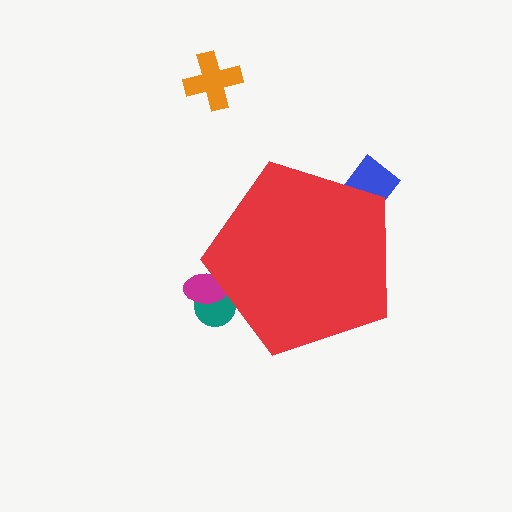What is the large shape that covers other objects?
A red pentagon.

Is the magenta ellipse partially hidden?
Yes, the magenta ellipse is partially hidden behind the red pentagon.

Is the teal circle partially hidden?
Yes, the teal circle is partially hidden behind the red pentagon.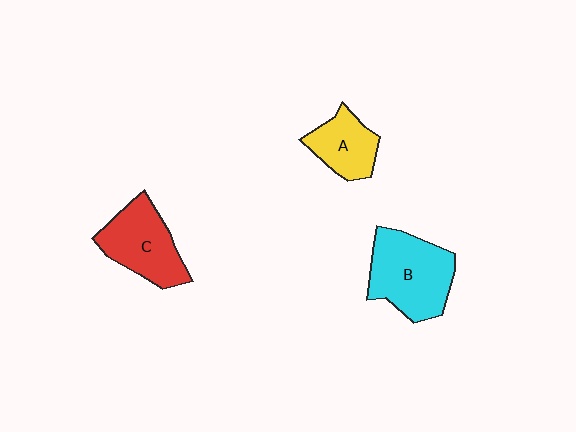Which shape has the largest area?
Shape B (cyan).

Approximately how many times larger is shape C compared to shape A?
Approximately 1.4 times.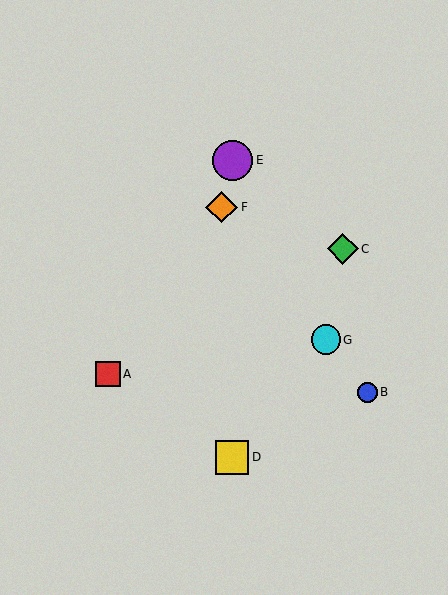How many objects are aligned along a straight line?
3 objects (B, F, G) are aligned along a straight line.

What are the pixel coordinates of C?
Object C is at (343, 249).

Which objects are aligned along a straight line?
Objects B, F, G are aligned along a straight line.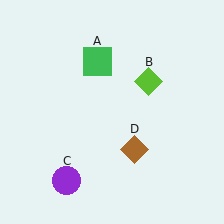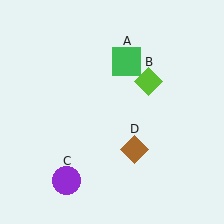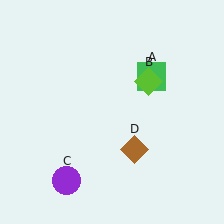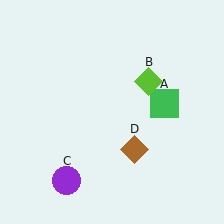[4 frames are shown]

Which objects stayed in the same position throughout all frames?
Lime diamond (object B) and purple circle (object C) and brown diamond (object D) remained stationary.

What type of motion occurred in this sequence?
The green square (object A) rotated clockwise around the center of the scene.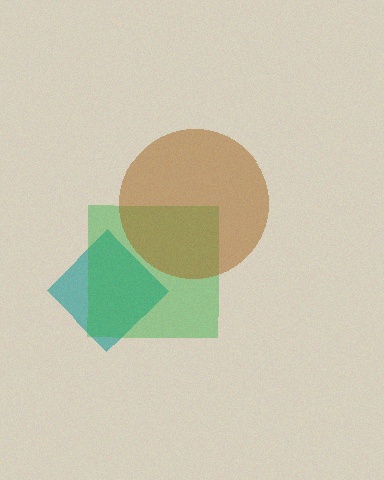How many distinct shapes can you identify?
There are 3 distinct shapes: a teal diamond, a green square, a brown circle.